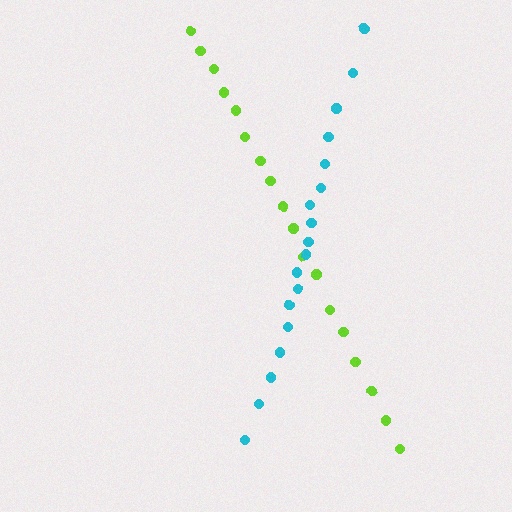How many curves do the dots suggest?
There are 2 distinct paths.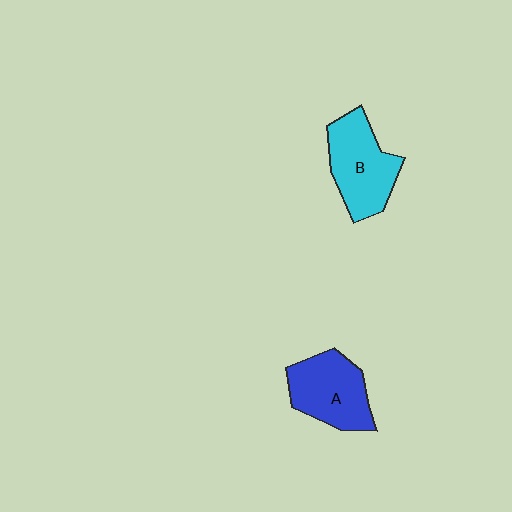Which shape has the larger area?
Shape B (cyan).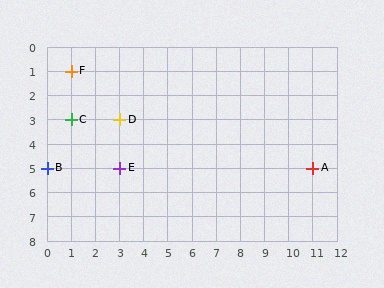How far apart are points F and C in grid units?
Points F and C are 2 rows apart.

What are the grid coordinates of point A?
Point A is at grid coordinates (11, 5).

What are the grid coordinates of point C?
Point C is at grid coordinates (1, 3).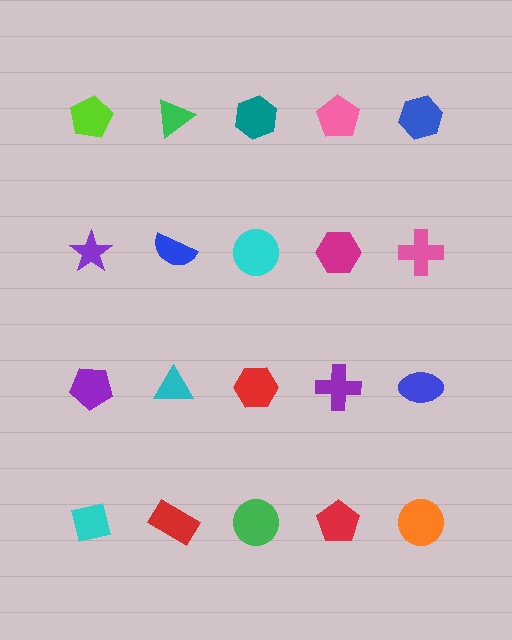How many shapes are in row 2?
5 shapes.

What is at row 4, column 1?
A cyan square.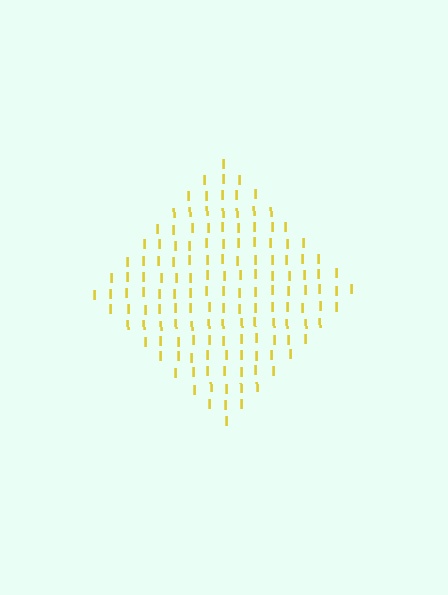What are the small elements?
The small elements are letter I's.